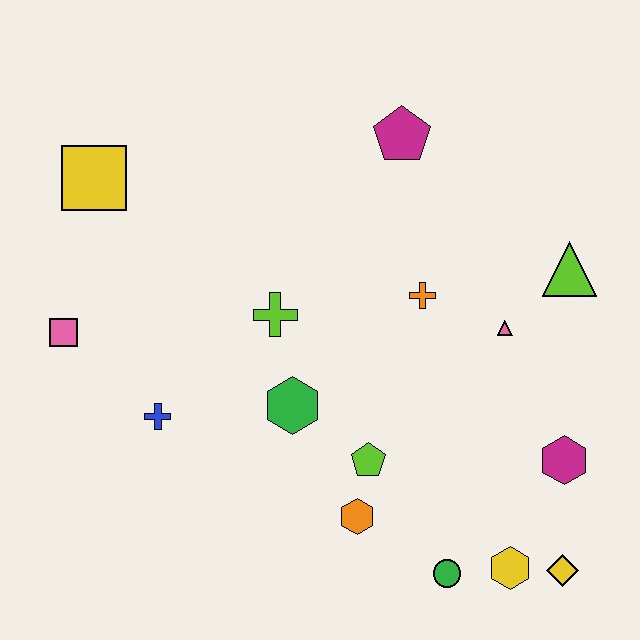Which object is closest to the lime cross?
The green hexagon is closest to the lime cross.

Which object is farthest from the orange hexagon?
The yellow square is farthest from the orange hexagon.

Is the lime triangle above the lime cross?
Yes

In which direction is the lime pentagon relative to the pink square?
The lime pentagon is to the right of the pink square.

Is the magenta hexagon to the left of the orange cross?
No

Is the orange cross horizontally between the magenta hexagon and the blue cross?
Yes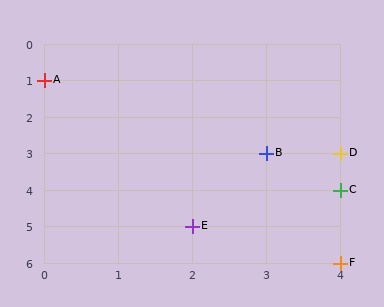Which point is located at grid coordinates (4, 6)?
Point F is at (4, 6).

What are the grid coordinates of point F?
Point F is at grid coordinates (4, 6).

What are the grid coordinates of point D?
Point D is at grid coordinates (4, 3).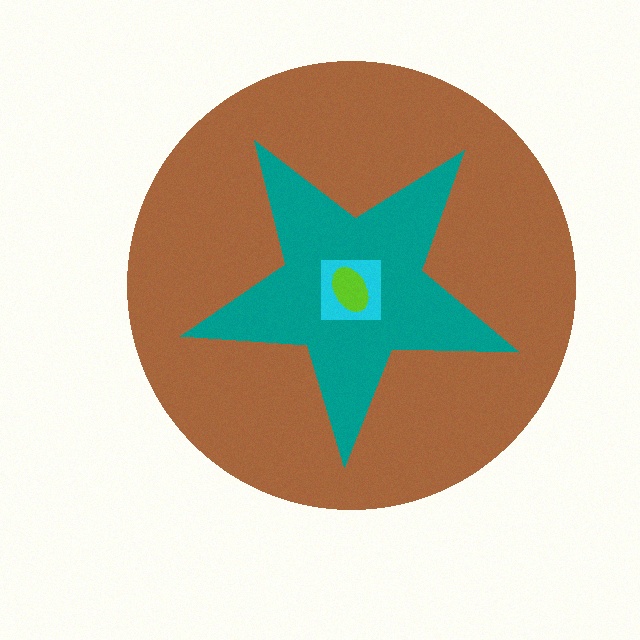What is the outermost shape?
The brown circle.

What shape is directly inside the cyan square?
The lime ellipse.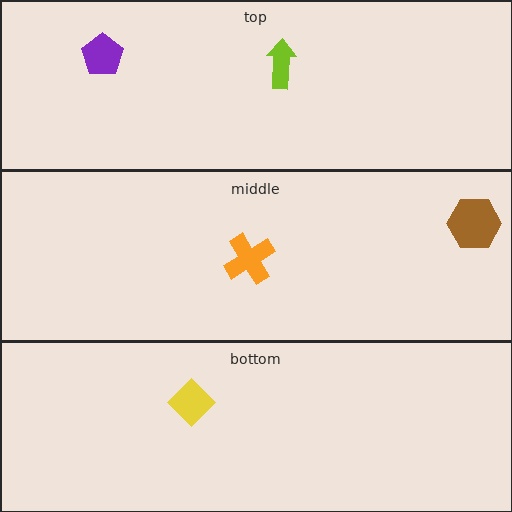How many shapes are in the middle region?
2.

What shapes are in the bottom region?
The yellow diamond.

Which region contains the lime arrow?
The top region.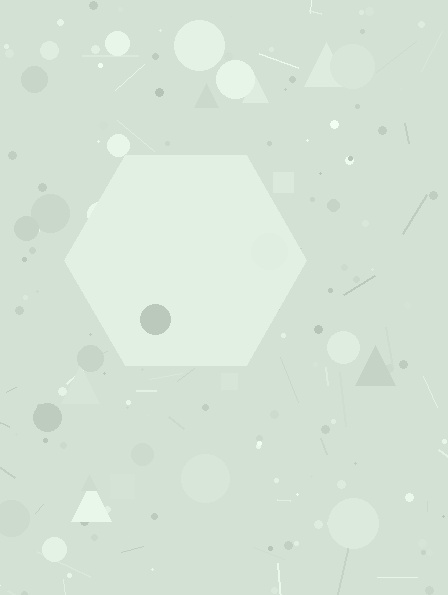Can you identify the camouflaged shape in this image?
The camouflaged shape is a hexagon.